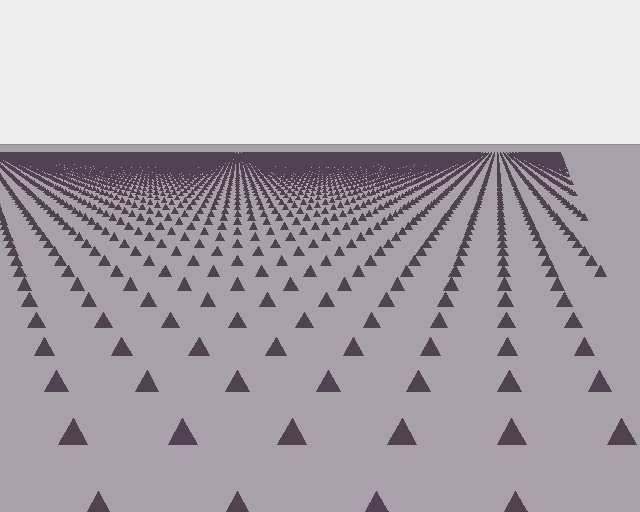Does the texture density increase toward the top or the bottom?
Density increases toward the top.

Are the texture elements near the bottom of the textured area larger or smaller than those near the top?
Larger. Near the bottom, elements are closer to the viewer and appear at a bigger on-screen size.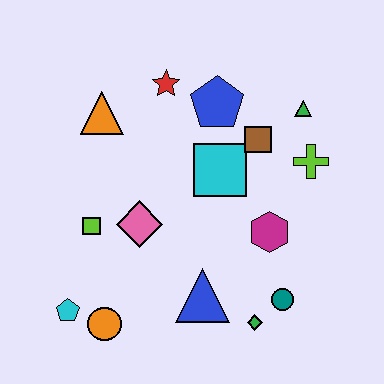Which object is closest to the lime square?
The pink diamond is closest to the lime square.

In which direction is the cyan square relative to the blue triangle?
The cyan square is above the blue triangle.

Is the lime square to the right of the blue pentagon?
No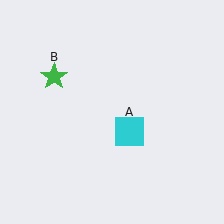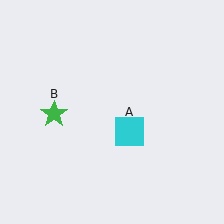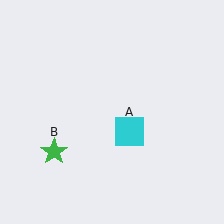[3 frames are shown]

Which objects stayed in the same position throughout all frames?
Cyan square (object A) remained stationary.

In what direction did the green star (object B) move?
The green star (object B) moved down.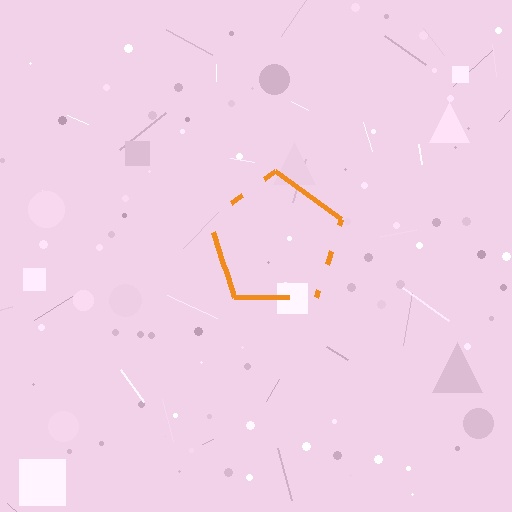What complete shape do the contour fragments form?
The contour fragments form a pentagon.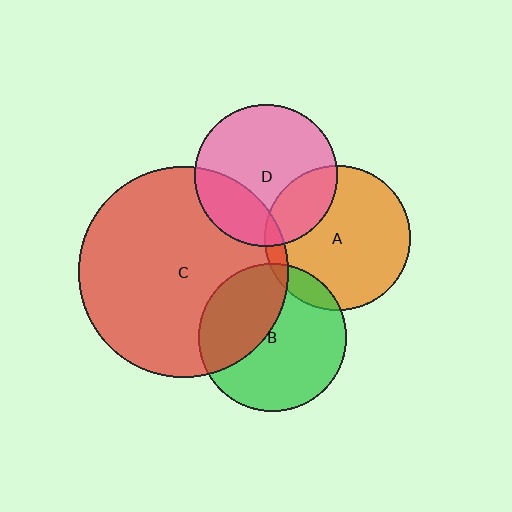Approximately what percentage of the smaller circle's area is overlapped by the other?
Approximately 25%.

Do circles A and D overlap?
Yes.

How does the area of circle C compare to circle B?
Approximately 2.0 times.